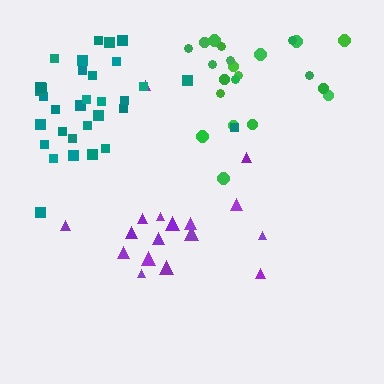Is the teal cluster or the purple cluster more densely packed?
Teal.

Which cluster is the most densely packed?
Teal.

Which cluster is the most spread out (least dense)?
Purple.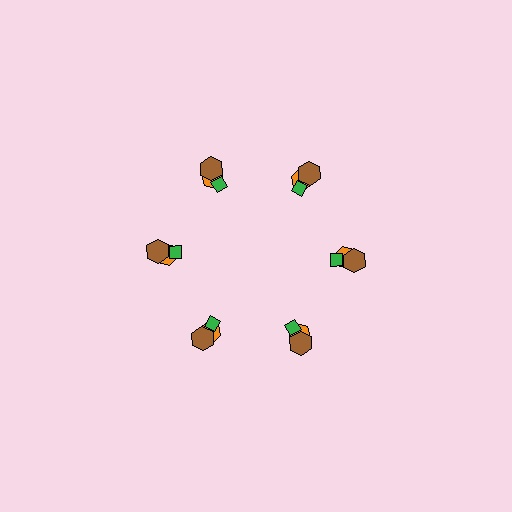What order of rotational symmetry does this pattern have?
This pattern has 6-fold rotational symmetry.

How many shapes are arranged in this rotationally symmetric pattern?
There are 18 shapes, arranged in 6 groups of 3.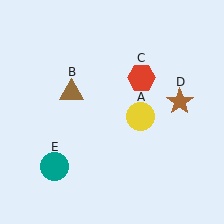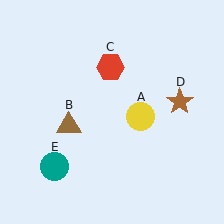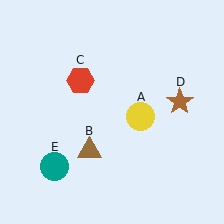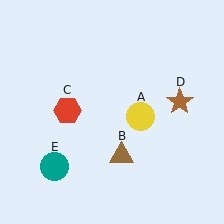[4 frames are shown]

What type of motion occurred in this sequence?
The brown triangle (object B), red hexagon (object C) rotated counterclockwise around the center of the scene.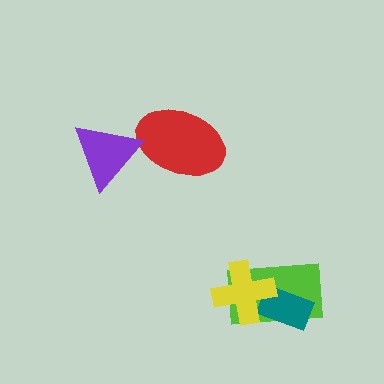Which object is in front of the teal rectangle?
The yellow cross is in front of the teal rectangle.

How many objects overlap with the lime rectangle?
2 objects overlap with the lime rectangle.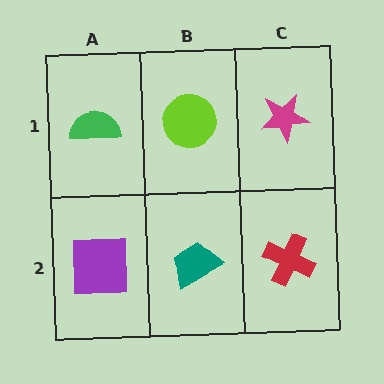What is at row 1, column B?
A lime circle.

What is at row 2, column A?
A purple square.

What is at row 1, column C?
A magenta star.